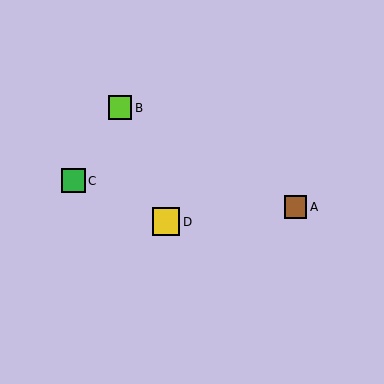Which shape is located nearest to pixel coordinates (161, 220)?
The yellow square (labeled D) at (166, 221) is nearest to that location.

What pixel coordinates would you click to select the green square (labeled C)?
Click at (73, 180) to select the green square C.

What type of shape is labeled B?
Shape B is a lime square.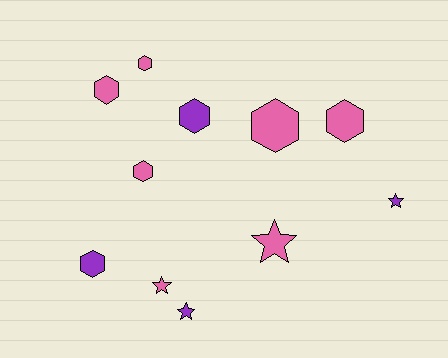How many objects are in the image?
There are 11 objects.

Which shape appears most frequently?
Hexagon, with 7 objects.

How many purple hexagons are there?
There are 2 purple hexagons.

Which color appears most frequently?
Pink, with 7 objects.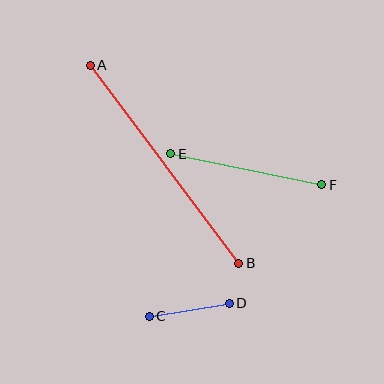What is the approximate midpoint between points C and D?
The midpoint is at approximately (189, 310) pixels.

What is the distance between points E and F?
The distance is approximately 154 pixels.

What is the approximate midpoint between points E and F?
The midpoint is at approximately (246, 169) pixels.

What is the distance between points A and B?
The distance is approximately 247 pixels.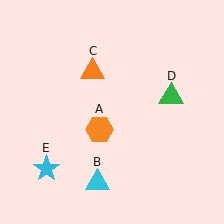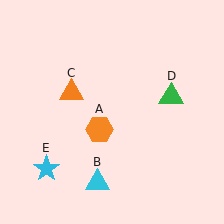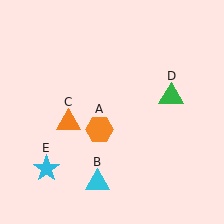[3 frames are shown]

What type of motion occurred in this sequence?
The orange triangle (object C) rotated counterclockwise around the center of the scene.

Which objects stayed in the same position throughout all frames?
Orange hexagon (object A) and cyan triangle (object B) and green triangle (object D) and cyan star (object E) remained stationary.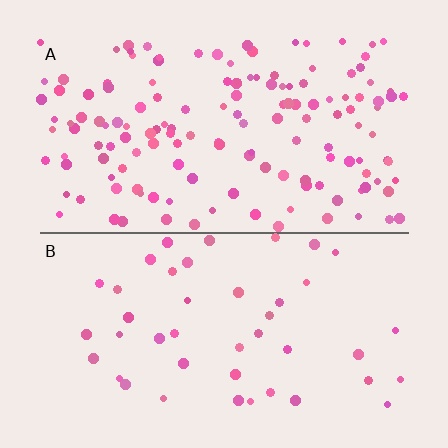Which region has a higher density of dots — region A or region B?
A (the top).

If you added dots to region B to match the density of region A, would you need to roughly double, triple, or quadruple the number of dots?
Approximately triple.